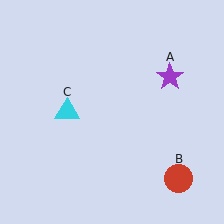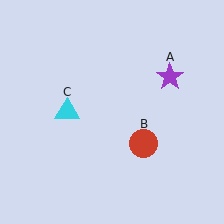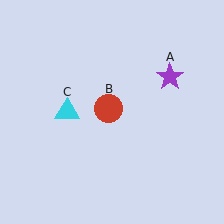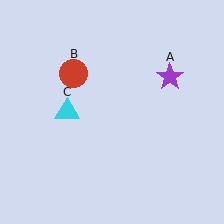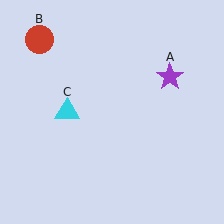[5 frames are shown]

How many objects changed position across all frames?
1 object changed position: red circle (object B).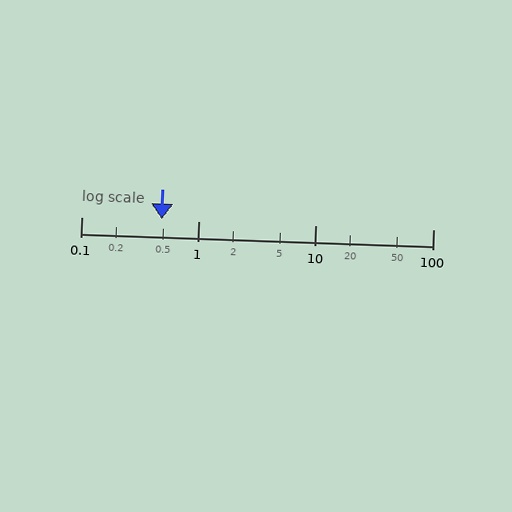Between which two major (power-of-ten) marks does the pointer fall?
The pointer is between 0.1 and 1.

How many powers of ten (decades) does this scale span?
The scale spans 3 decades, from 0.1 to 100.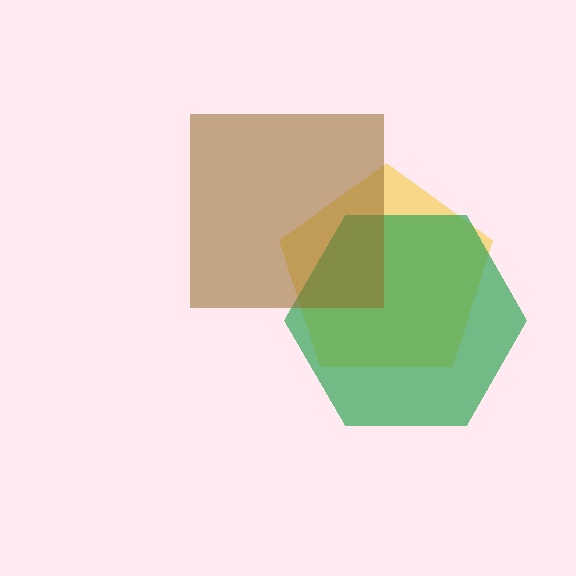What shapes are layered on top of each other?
The layered shapes are: a yellow pentagon, a green hexagon, a brown square.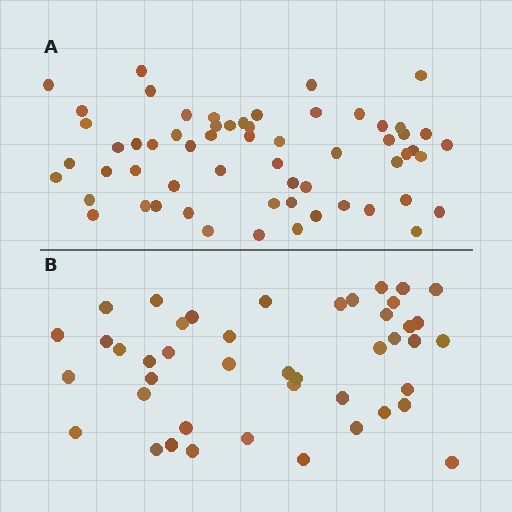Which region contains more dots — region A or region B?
Region A (the top region) has more dots.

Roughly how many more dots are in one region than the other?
Region A has approximately 15 more dots than region B.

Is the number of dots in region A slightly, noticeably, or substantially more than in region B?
Region A has noticeably more, but not dramatically so. The ratio is roughly 1.4 to 1.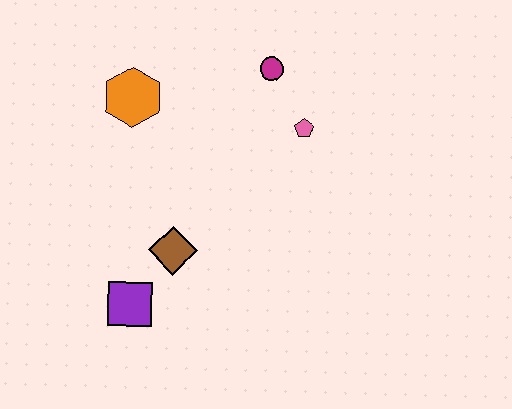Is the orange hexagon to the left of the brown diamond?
Yes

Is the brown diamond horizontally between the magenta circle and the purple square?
Yes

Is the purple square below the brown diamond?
Yes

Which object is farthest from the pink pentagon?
The purple square is farthest from the pink pentagon.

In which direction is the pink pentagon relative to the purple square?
The pink pentagon is above the purple square.